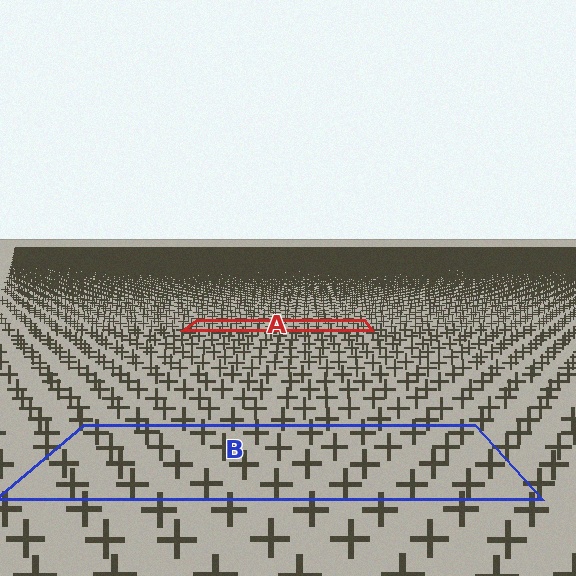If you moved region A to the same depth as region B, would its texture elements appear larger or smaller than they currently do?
They would appear larger. At a closer depth, the same texture elements are projected at a bigger on-screen size.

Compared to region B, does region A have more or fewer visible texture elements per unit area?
Region A has more texture elements per unit area — they are packed more densely because it is farther away.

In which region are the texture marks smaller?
The texture marks are smaller in region A, because it is farther away.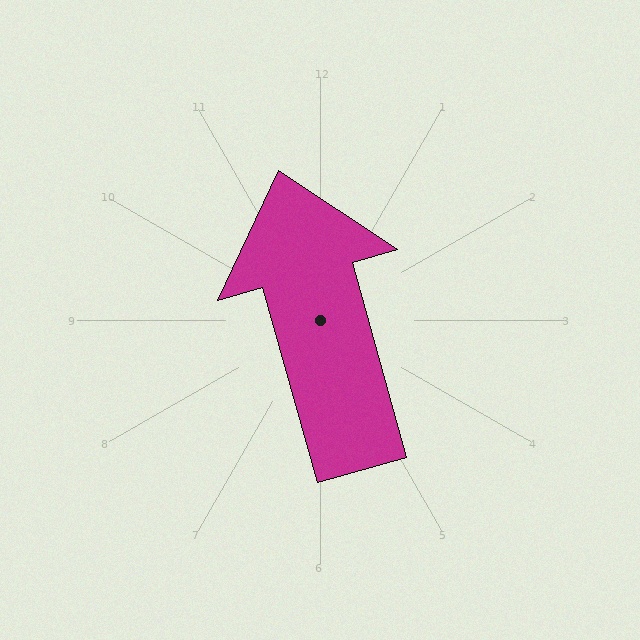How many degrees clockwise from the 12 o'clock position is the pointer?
Approximately 344 degrees.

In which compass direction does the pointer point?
North.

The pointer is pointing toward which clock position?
Roughly 11 o'clock.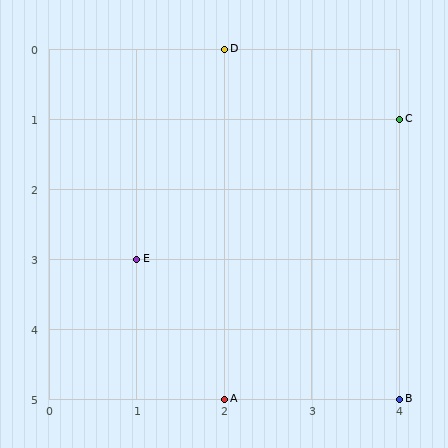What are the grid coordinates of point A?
Point A is at grid coordinates (2, 5).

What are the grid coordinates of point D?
Point D is at grid coordinates (2, 0).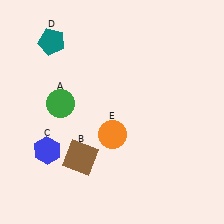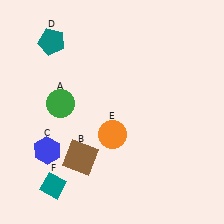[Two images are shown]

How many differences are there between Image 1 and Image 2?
There is 1 difference between the two images.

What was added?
A teal diamond (F) was added in Image 2.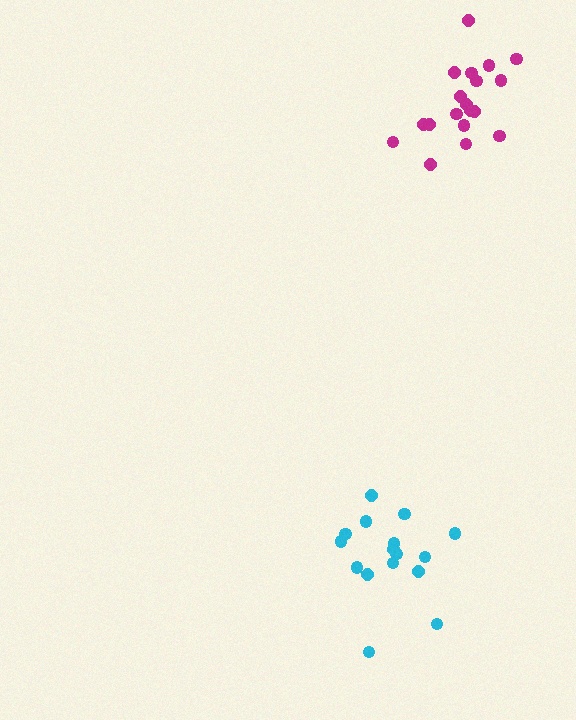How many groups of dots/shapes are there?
There are 2 groups.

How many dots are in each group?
Group 1: 16 dots, Group 2: 19 dots (35 total).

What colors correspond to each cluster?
The clusters are colored: cyan, magenta.